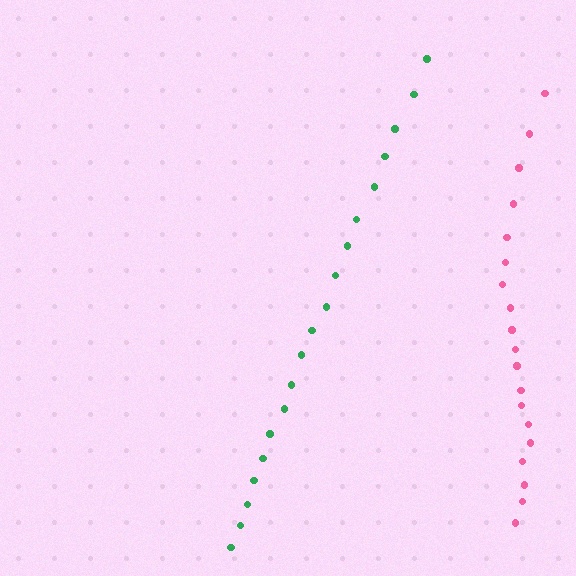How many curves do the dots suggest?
There are 2 distinct paths.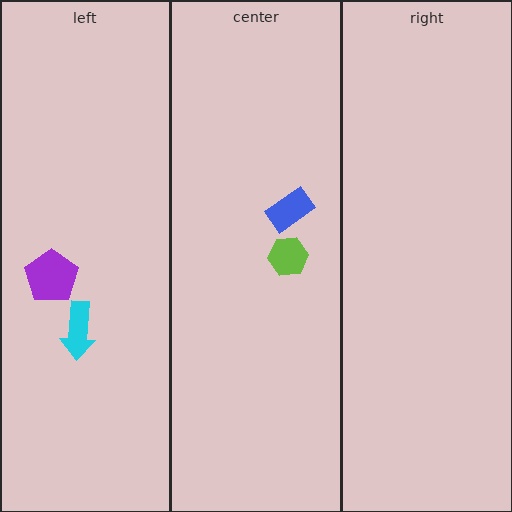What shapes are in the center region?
The blue rectangle, the lime hexagon.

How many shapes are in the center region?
2.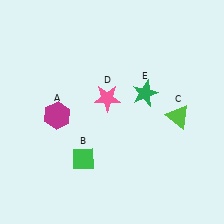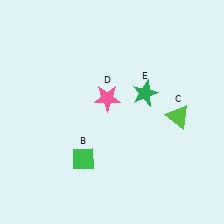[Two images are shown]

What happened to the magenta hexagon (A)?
The magenta hexagon (A) was removed in Image 2. It was in the bottom-left area of Image 1.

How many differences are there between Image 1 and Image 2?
There is 1 difference between the two images.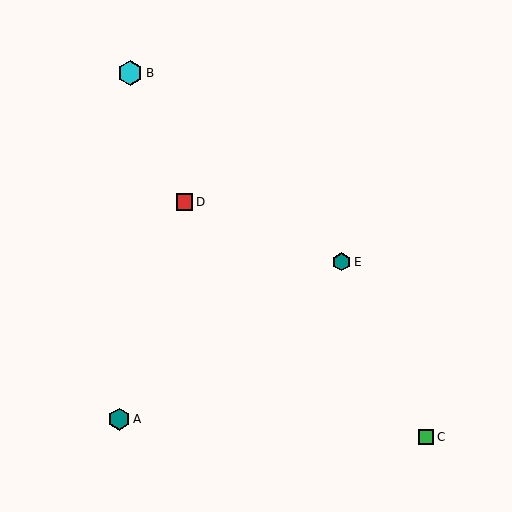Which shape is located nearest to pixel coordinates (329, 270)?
The teal hexagon (labeled E) at (342, 262) is nearest to that location.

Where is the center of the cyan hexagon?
The center of the cyan hexagon is at (130, 73).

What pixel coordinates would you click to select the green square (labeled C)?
Click at (426, 437) to select the green square C.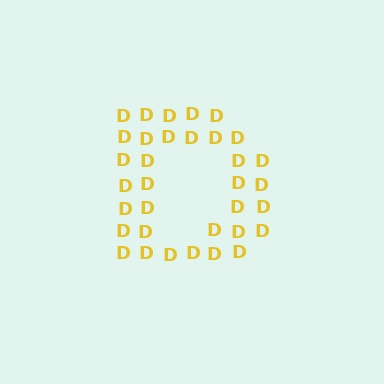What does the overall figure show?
The overall figure shows the letter D.